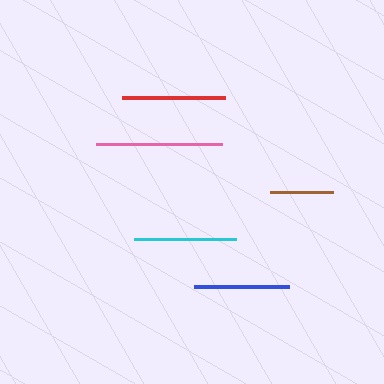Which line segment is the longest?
The pink line is the longest at approximately 126 pixels.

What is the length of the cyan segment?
The cyan segment is approximately 103 pixels long.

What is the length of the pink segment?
The pink segment is approximately 126 pixels long.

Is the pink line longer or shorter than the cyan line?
The pink line is longer than the cyan line.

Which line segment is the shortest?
The brown line is the shortest at approximately 63 pixels.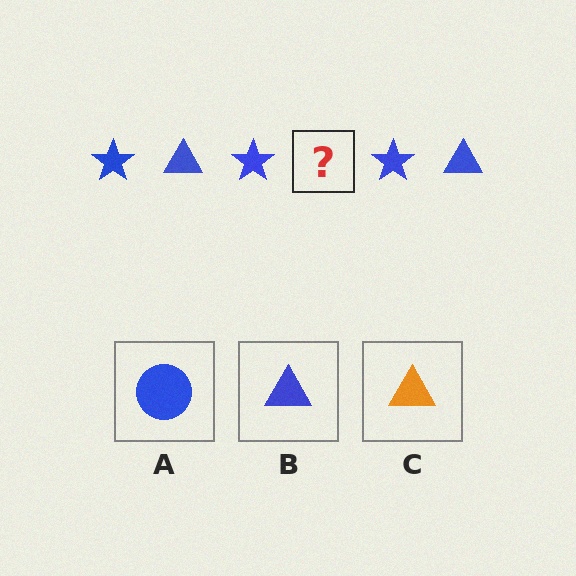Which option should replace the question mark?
Option B.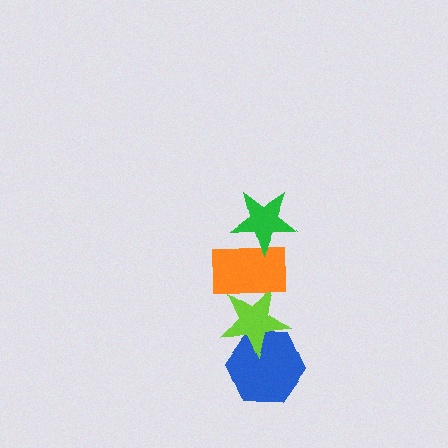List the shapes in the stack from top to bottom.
From top to bottom: the green star, the orange rectangle, the lime star, the blue hexagon.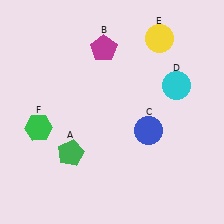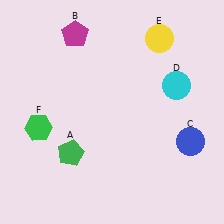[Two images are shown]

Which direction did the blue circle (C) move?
The blue circle (C) moved right.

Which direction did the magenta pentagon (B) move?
The magenta pentagon (B) moved left.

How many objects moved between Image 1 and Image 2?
2 objects moved between the two images.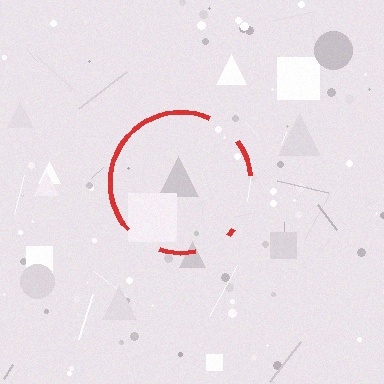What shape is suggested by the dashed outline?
The dashed outline suggests a circle.